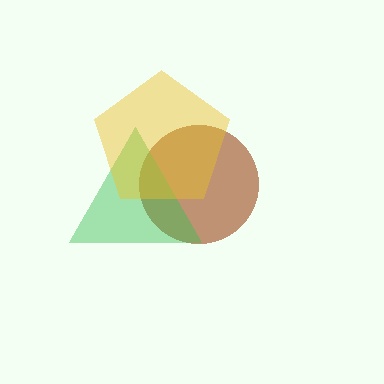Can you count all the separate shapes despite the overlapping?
Yes, there are 3 separate shapes.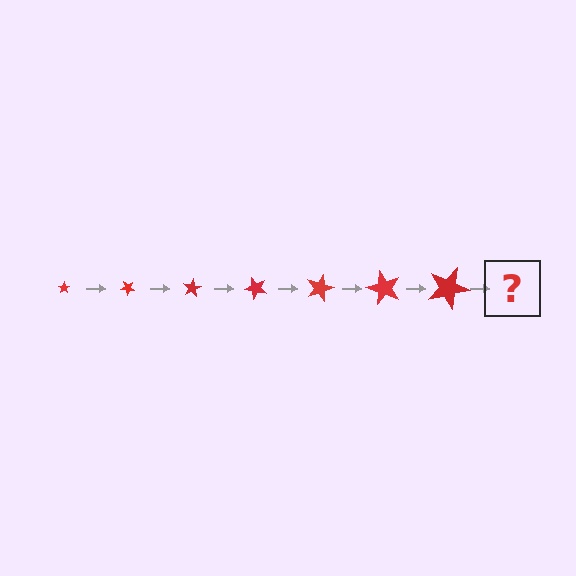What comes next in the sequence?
The next element should be a star, larger than the previous one and rotated 280 degrees from the start.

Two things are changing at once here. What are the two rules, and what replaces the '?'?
The two rules are that the star grows larger each step and it rotates 40 degrees each step. The '?' should be a star, larger than the previous one and rotated 280 degrees from the start.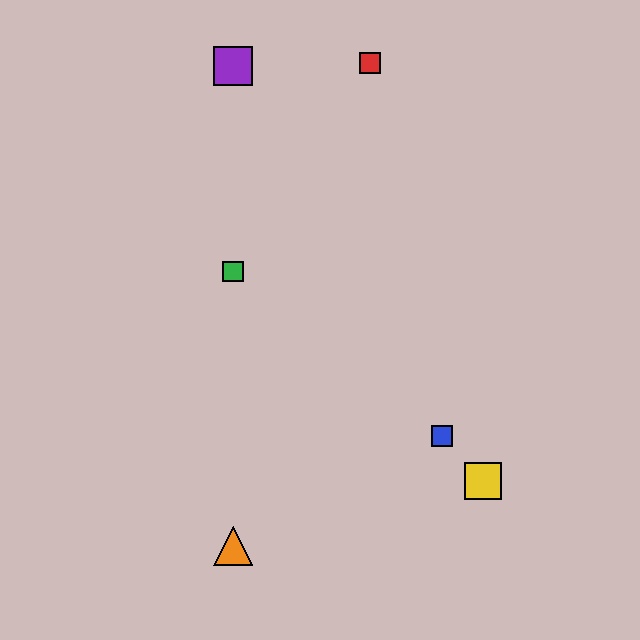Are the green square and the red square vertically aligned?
No, the green square is at x≈233 and the red square is at x≈370.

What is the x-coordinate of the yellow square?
The yellow square is at x≈483.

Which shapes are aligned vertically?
The green square, the purple square, the orange triangle are aligned vertically.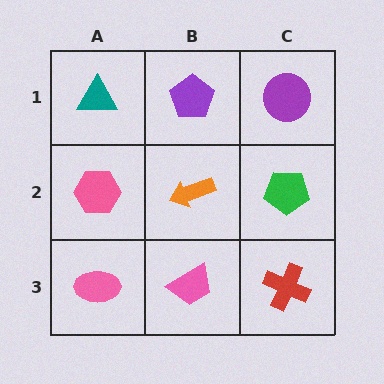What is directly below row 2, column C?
A red cross.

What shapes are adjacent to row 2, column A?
A teal triangle (row 1, column A), a pink ellipse (row 3, column A), an orange arrow (row 2, column B).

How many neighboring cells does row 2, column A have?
3.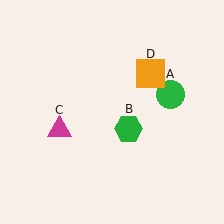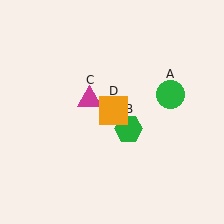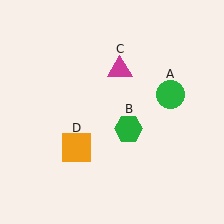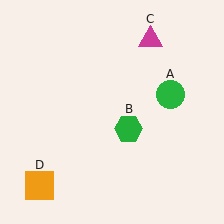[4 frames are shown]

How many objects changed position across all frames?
2 objects changed position: magenta triangle (object C), orange square (object D).